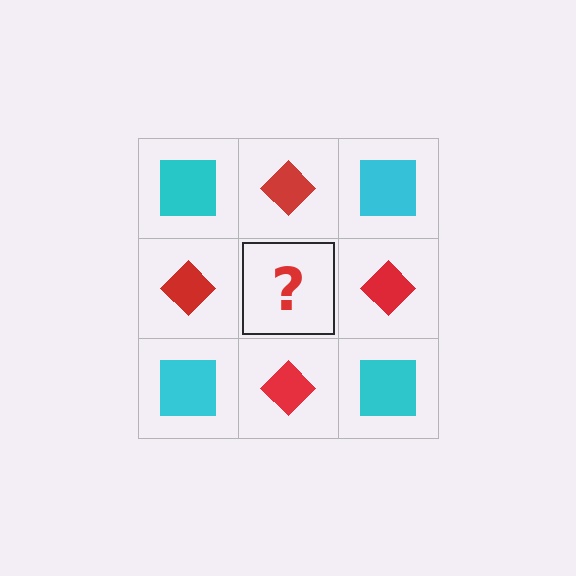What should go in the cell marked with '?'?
The missing cell should contain a cyan square.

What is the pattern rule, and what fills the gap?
The rule is that it alternates cyan square and red diamond in a checkerboard pattern. The gap should be filled with a cyan square.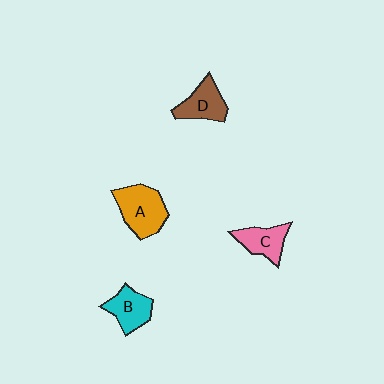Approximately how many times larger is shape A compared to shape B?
Approximately 1.4 times.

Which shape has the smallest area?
Shape C (pink).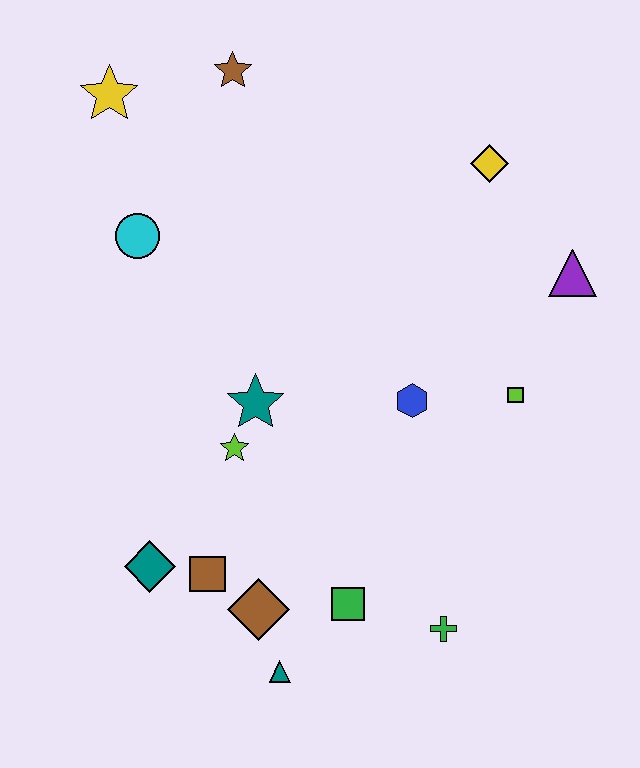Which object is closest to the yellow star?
The brown star is closest to the yellow star.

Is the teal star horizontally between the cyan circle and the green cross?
Yes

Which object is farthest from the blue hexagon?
The yellow star is farthest from the blue hexagon.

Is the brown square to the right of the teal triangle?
No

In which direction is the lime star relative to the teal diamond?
The lime star is above the teal diamond.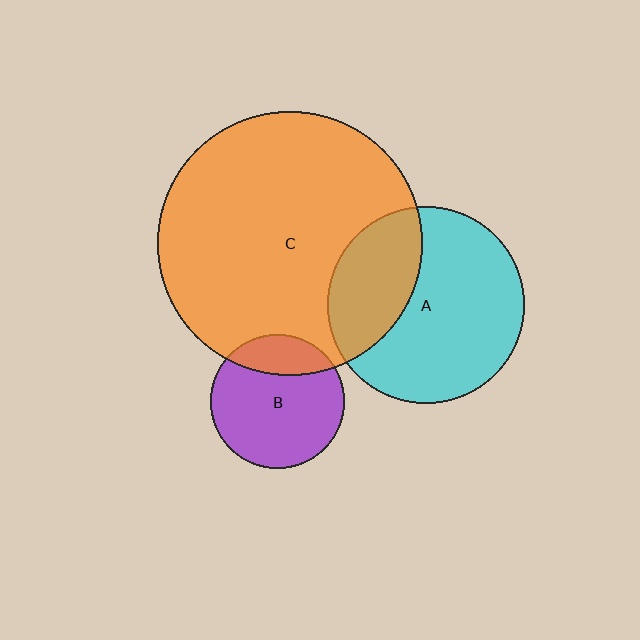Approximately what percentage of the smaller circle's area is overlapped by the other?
Approximately 20%.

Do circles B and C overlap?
Yes.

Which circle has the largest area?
Circle C (orange).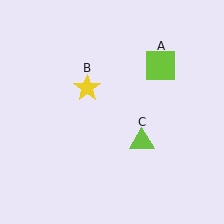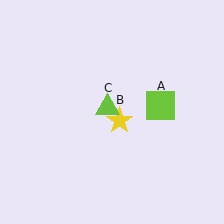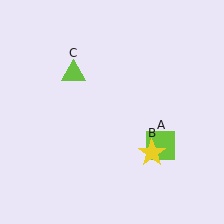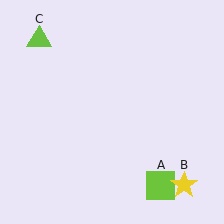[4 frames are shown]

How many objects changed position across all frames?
3 objects changed position: lime square (object A), yellow star (object B), lime triangle (object C).